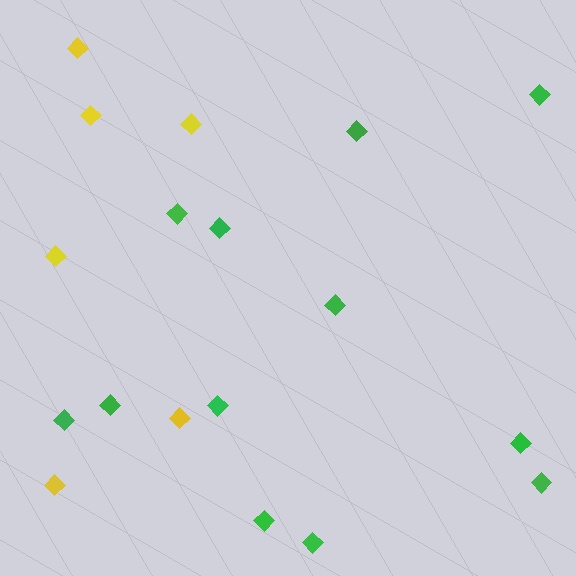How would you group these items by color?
There are 2 groups: one group of green diamonds (12) and one group of yellow diamonds (6).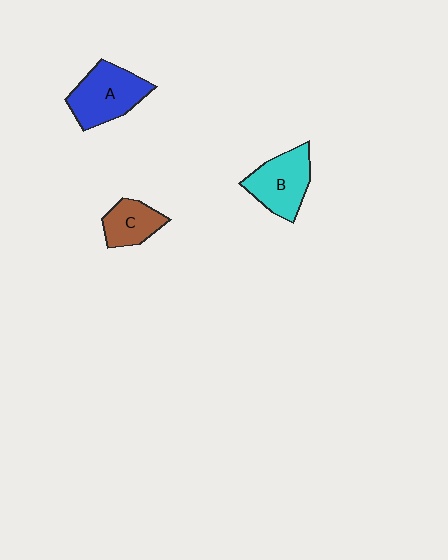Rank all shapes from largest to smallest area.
From largest to smallest: A (blue), B (cyan), C (brown).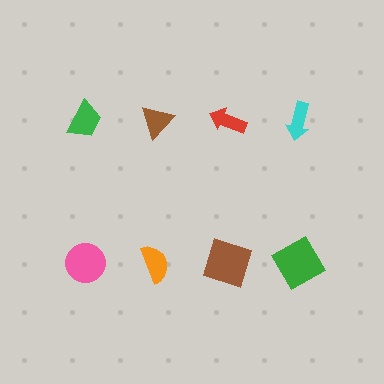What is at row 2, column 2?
An orange semicircle.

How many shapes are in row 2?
4 shapes.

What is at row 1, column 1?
A green trapezoid.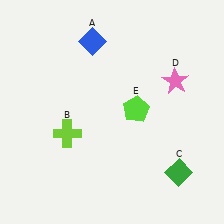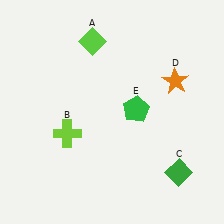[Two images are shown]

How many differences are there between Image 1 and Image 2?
There are 3 differences between the two images.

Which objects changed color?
A changed from blue to lime. D changed from pink to orange. E changed from lime to green.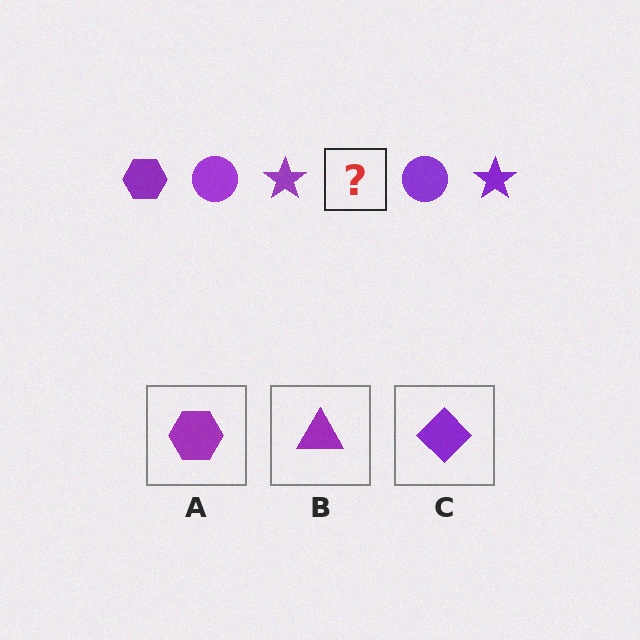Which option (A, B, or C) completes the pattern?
A.